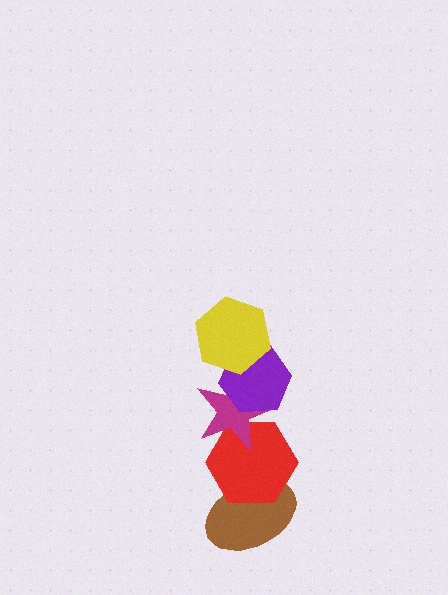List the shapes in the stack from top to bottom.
From top to bottom: the yellow hexagon, the purple hexagon, the magenta star, the red hexagon, the brown ellipse.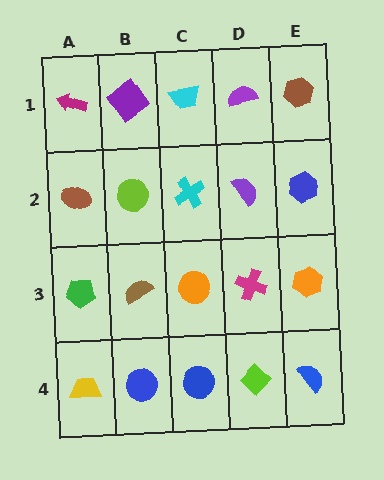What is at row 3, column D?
A magenta cross.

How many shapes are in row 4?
5 shapes.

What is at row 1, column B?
A purple diamond.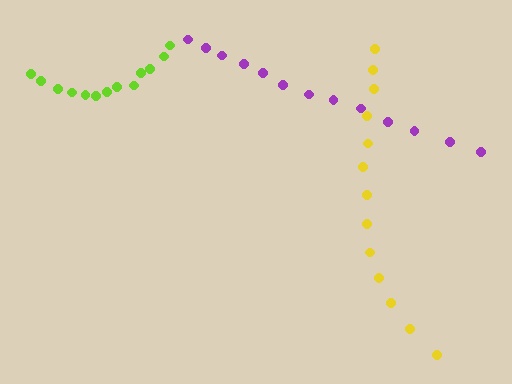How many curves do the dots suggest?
There are 3 distinct paths.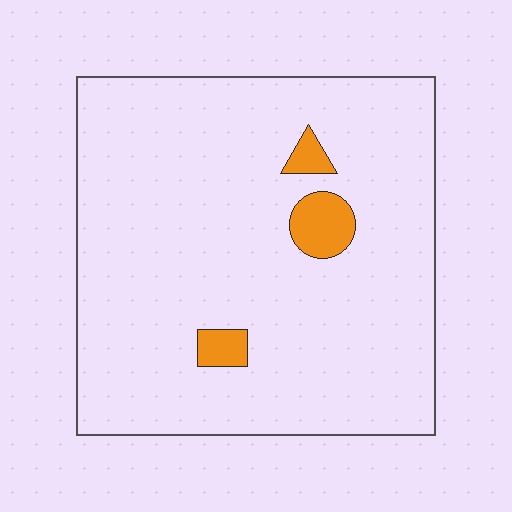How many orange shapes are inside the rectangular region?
3.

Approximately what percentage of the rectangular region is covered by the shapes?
Approximately 5%.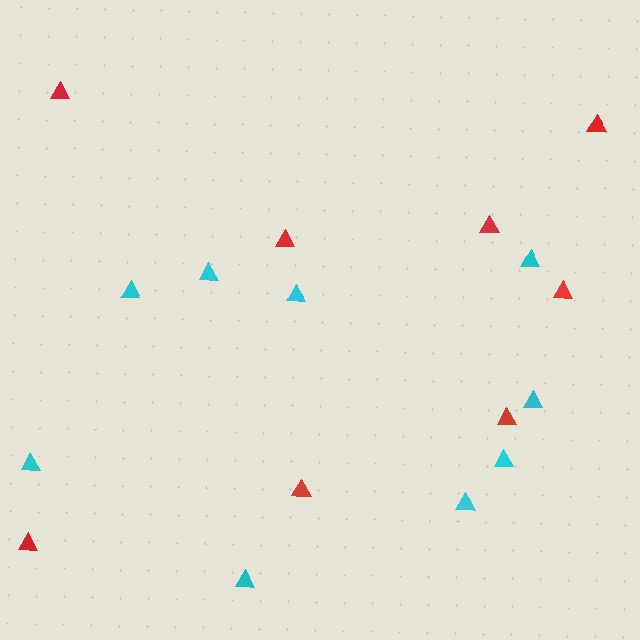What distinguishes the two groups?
There are 2 groups: one group of red triangles (8) and one group of cyan triangles (9).